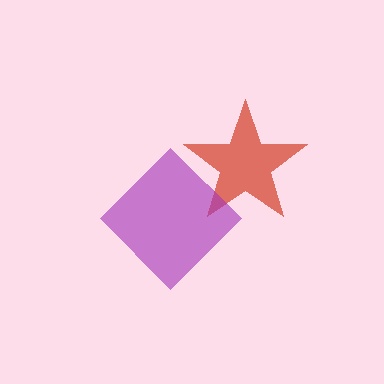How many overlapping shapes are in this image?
There are 2 overlapping shapes in the image.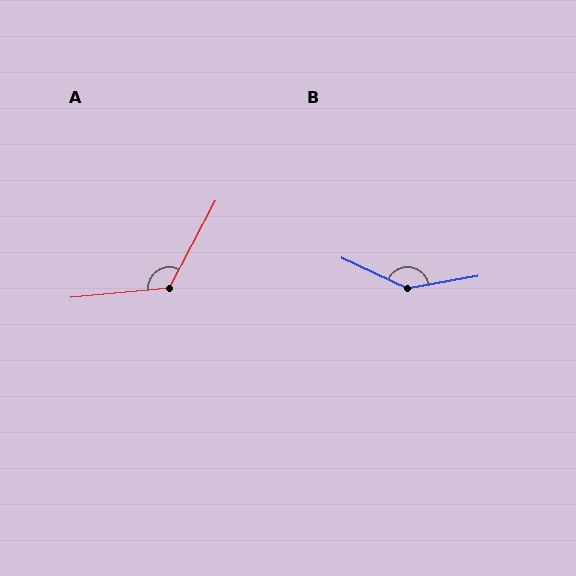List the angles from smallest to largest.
A (123°), B (145°).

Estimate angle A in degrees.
Approximately 123 degrees.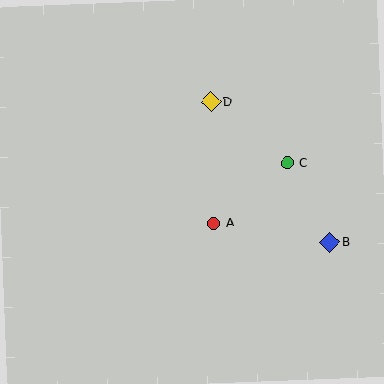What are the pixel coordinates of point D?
Point D is at (211, 102).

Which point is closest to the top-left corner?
Point D is closest to the top-left corner.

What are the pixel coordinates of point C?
Point C is at (287, 163).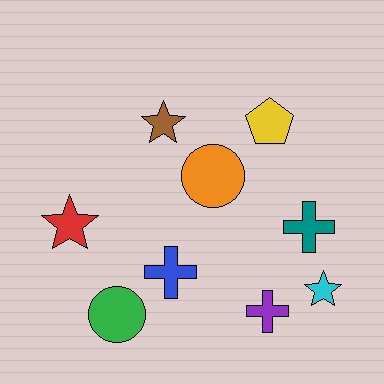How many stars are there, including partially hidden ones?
There are 3 stars.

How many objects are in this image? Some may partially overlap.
There are 9 objects.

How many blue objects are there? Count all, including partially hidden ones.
There is 1 blue object.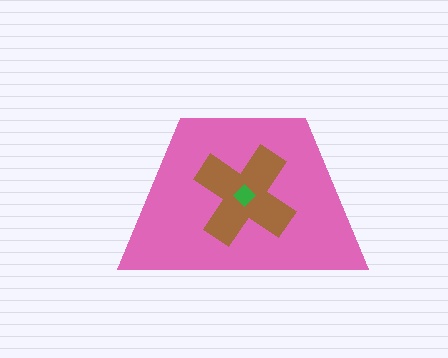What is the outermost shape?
The pink trapezoid.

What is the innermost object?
The green diamond.